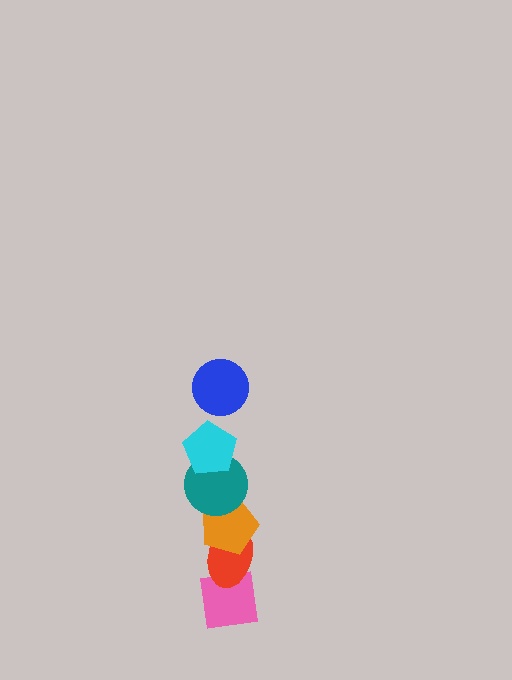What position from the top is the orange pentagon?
The orange pentagon is 4th from the top.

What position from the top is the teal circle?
The teal circle is 3rd from the top.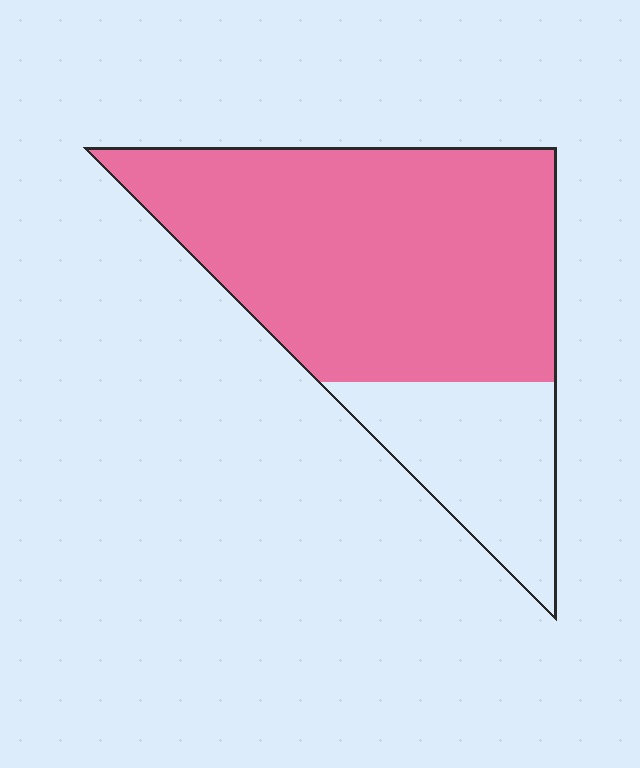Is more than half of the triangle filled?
Yes.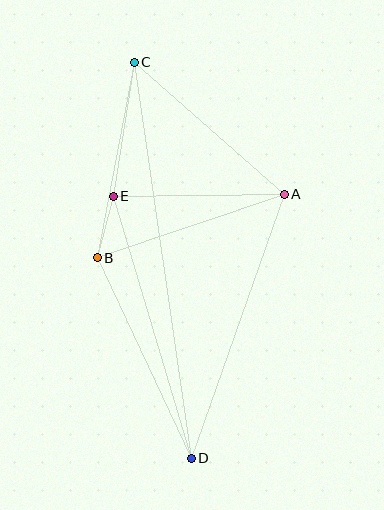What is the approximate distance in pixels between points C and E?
The distance between C and E is approximately 135 pixels.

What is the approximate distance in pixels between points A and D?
The distance between A and D is approximately 280 pixels.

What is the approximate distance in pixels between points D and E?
The distance between D and E is approximately 273 pixels.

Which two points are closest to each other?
Points B and E are closest to each other.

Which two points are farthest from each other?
Points C and D are farthest from each other.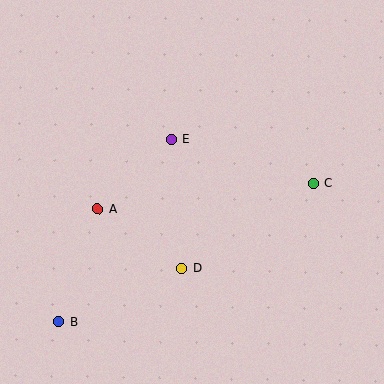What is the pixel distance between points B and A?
The distance between B and A is 119 pixels.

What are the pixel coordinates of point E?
Point E is at (171, 139).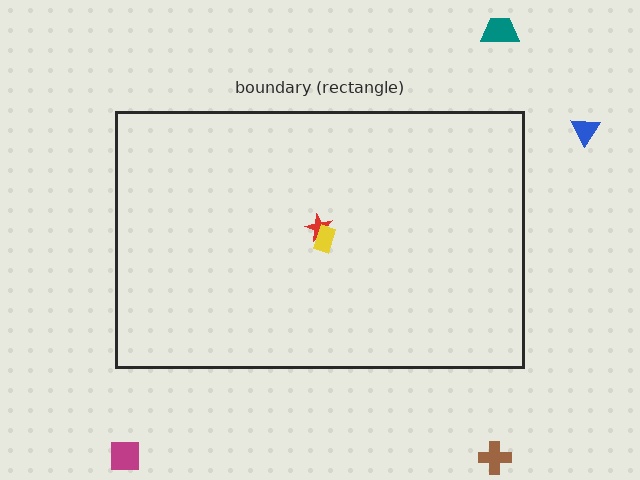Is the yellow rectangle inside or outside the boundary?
Inside.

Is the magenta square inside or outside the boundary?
Outside.